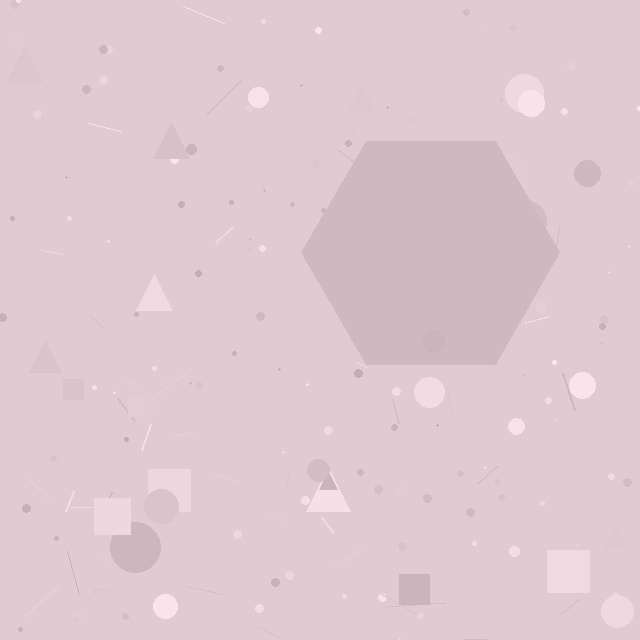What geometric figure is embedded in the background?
A hexagon is embedded in the background.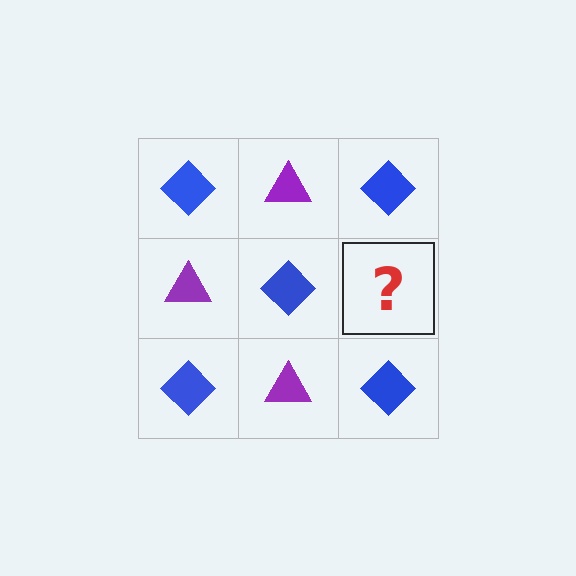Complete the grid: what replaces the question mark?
The question mark should be replaced with a purple triangle.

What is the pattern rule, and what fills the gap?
The rule is that it alternates blue diamond and purple triangle in a checkerboard pattern. The gap should be filled with a purple triangle.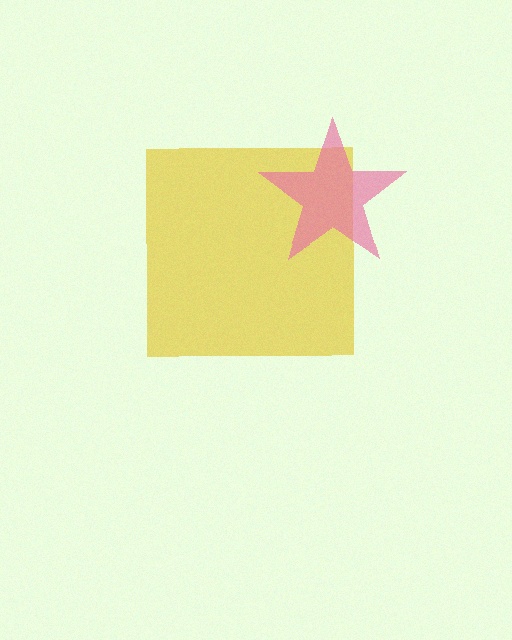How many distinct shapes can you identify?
There are 2 distinct shapes: a yellow square, a pink star.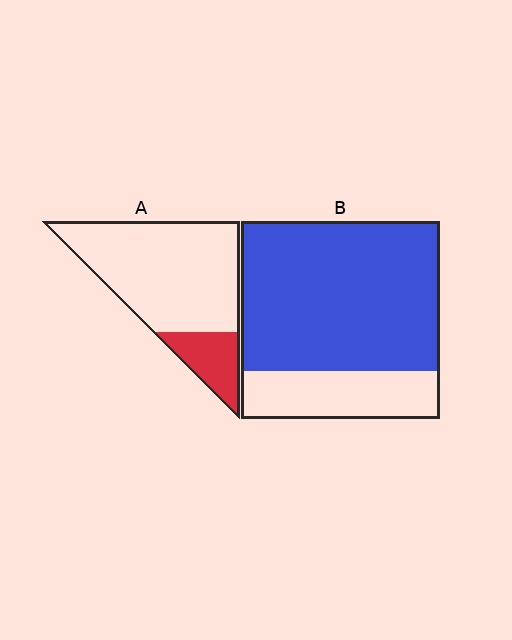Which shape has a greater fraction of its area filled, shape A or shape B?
Shape B.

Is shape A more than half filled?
No.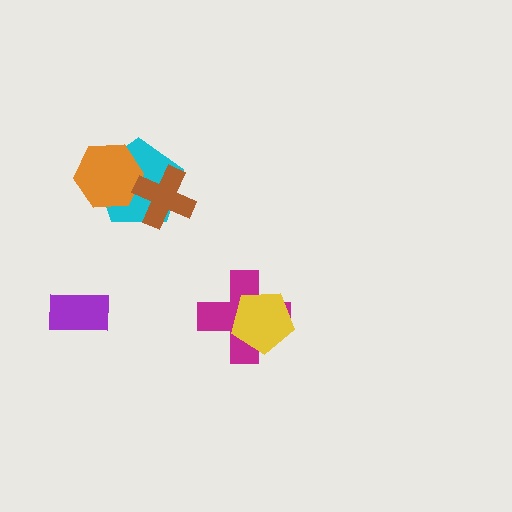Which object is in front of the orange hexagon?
The brown cross is in front of the orange hexagon.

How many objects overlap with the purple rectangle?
0 objects overlap with the purple rectangle.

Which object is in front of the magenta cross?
The yellow pentagon is in front of the magenta cross.